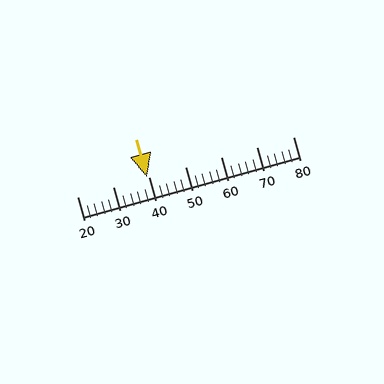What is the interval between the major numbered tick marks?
The major tick marks are spaced 10 units apart.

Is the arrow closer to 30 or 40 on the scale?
The arrow is closer to 40.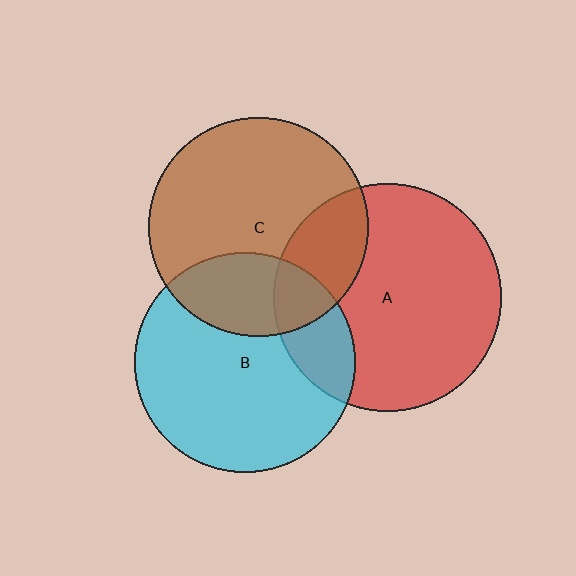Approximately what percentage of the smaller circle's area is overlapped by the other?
Approximately 25%.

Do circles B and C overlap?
Yes.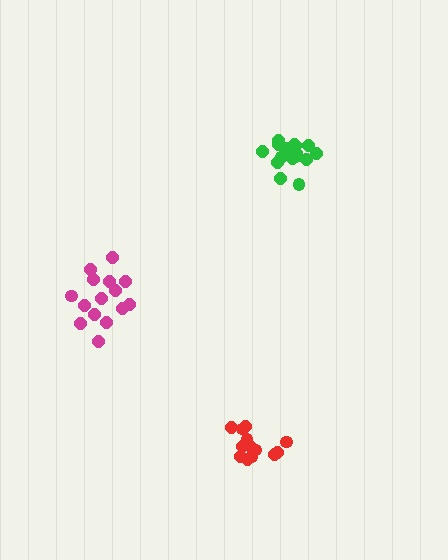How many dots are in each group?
Group 1: 15 dots, Group 2: 16 dots, Group 3: 13 dots (44 total).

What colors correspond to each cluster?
The clusters are colored: magenta, green, red.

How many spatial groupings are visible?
There are 3 spatial groupings.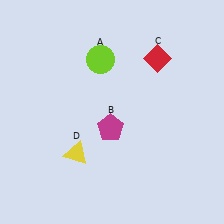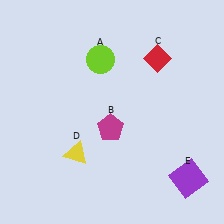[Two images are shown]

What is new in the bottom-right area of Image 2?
A purple square (E) was added in the bottom-right area of Image 2.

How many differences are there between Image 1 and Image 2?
There is 1 difference between the two images.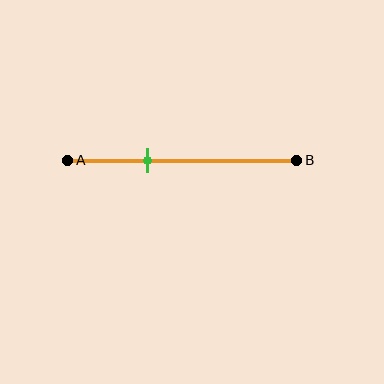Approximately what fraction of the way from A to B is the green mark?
The green mark is approximately 35% of the way from A to B.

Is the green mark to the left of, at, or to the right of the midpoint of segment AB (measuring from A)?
The green mark is to the left of the midpoint of segment AB.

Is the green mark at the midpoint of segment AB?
No, the mark is at about 35% from A, not at the 50% midpoint.